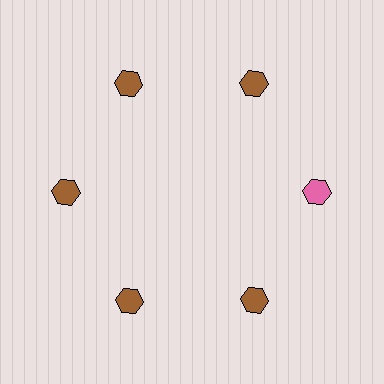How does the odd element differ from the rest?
It has a different color: pink instead of brown.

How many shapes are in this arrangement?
There are 6 shapes arranged in a ring pattern.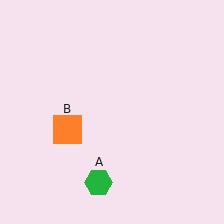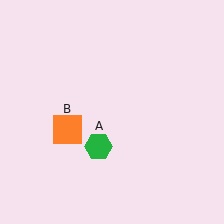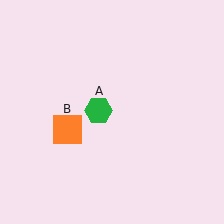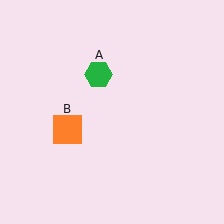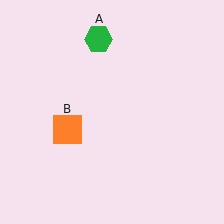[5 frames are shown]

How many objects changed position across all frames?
1 object changed position: green hexagon (object A).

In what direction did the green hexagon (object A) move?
The green hexagon (object A) moved up.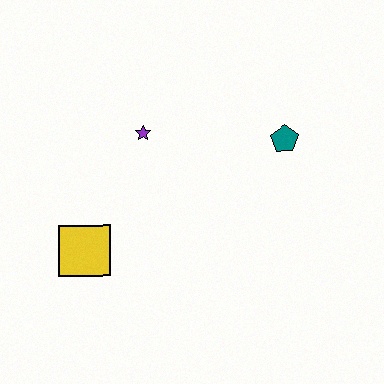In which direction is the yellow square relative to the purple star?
The yellow square is below the purple star.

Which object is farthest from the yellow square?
The teal pentagon is farthest from the yellow square.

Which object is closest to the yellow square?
The purple star is closest to the yellow square.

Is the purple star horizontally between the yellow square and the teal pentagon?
Yes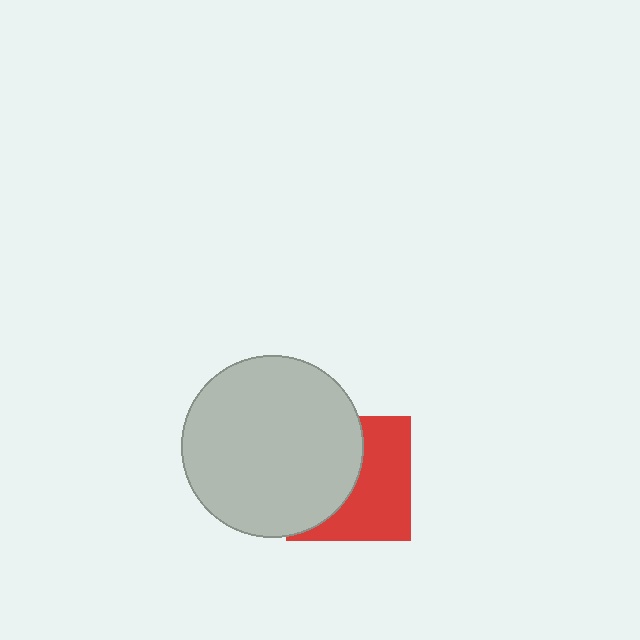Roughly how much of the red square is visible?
About half of it is visible (roughly 51%).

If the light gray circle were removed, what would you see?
You would see the complete red square.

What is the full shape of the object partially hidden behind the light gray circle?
The partially hidden object is a red square.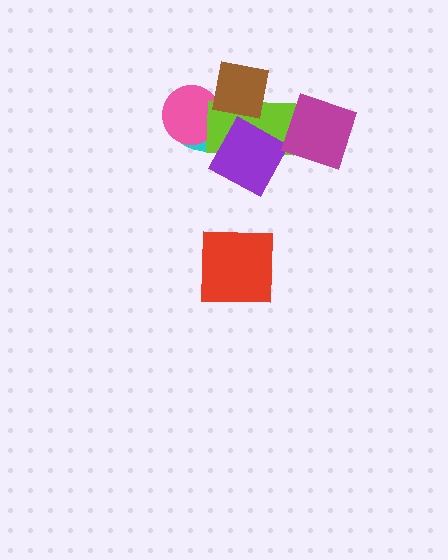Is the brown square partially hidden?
Yes, it is partially covered by another shape.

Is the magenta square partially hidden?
No, no other shape covers it.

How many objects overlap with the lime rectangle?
4 objects overlap with the lime rectangle.